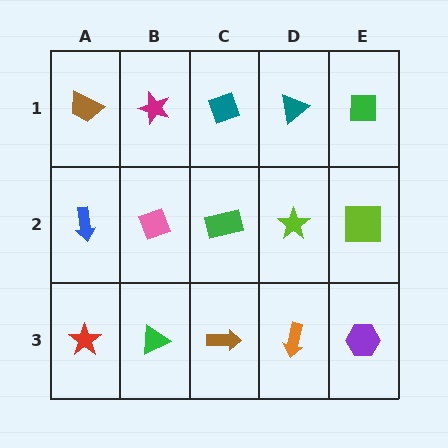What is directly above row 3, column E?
A lime square.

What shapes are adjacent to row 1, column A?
A blue arrow (row 2, column A), a magenta star (row 1, column B).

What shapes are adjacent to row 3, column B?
A pink diamond (row 2, column B), a red star (row 3, column A), a brown arrow (row 3, column C).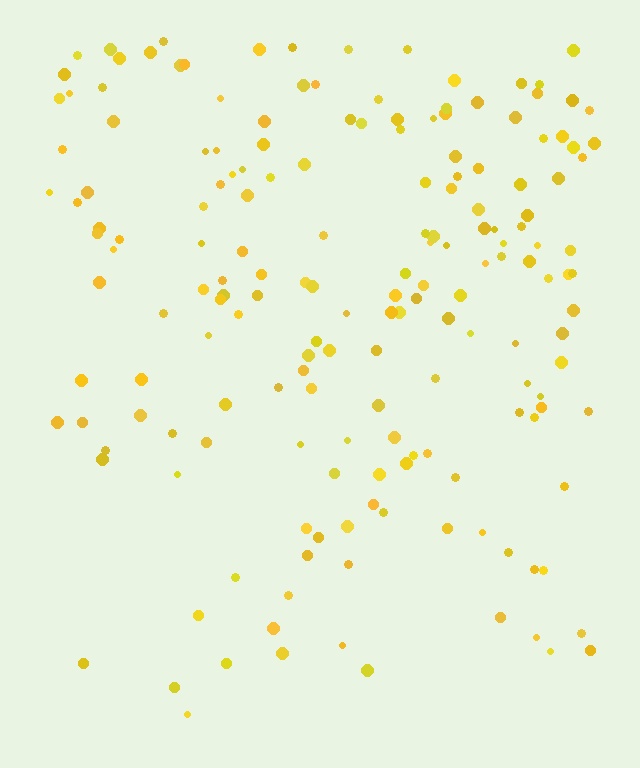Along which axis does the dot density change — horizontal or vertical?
Vertical.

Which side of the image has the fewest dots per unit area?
The bottom.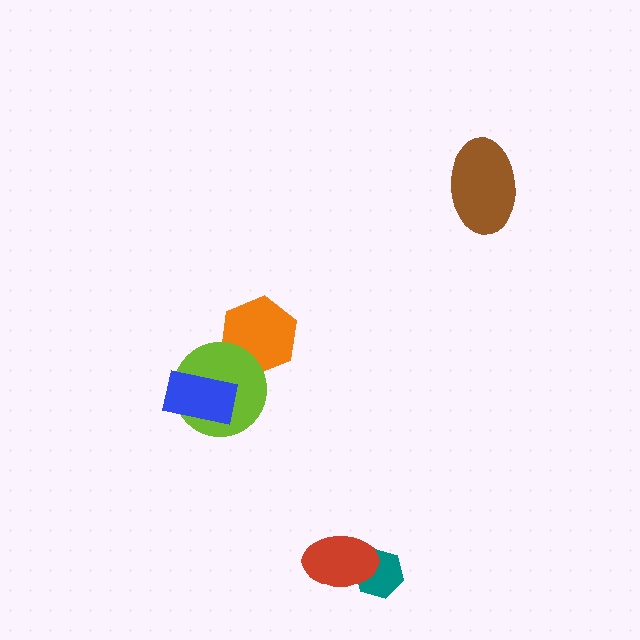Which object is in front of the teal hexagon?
The red ellipse is in front of the teal hexagon.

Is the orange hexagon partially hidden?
Yes, it is partially covered by another shape.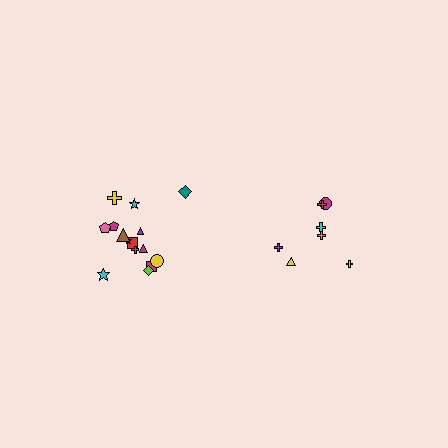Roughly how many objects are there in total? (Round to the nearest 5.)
Roughly 20 objects in total.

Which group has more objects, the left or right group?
The left group.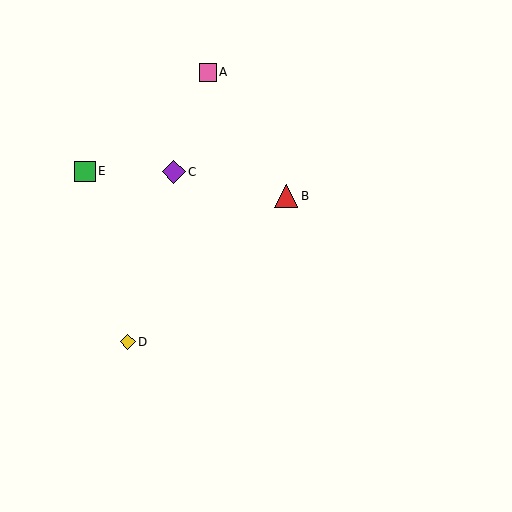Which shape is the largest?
The red triangle (labeled B) is the largest.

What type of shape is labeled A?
Shape A is a pink square.